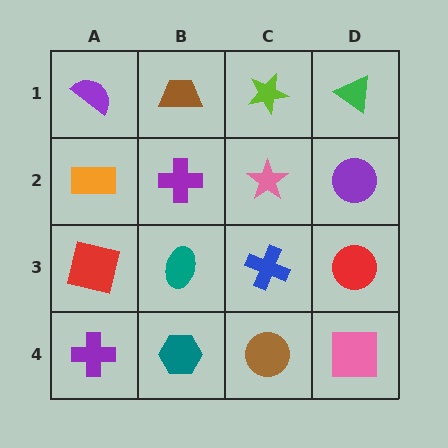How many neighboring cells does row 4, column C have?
3.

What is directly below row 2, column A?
A red square.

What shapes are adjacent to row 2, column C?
A lime star (row 1, column C), a blue cross (row 3, column C), a purple cross (row 2, column B), a purple circle (row 2, column D).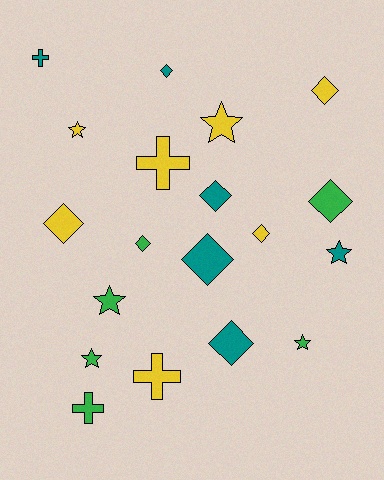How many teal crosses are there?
There is 1 teal cross.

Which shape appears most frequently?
Diamond, with 9 objects.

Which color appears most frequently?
Yellow, with 7 objects.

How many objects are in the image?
There are 19 objects.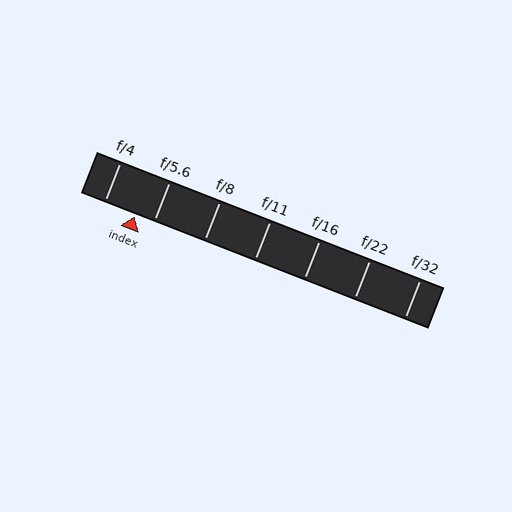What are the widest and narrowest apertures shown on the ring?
The widest aperture shown is f/4 and the narrowest is f/32.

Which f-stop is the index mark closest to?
The index mark is closest to f/5.6.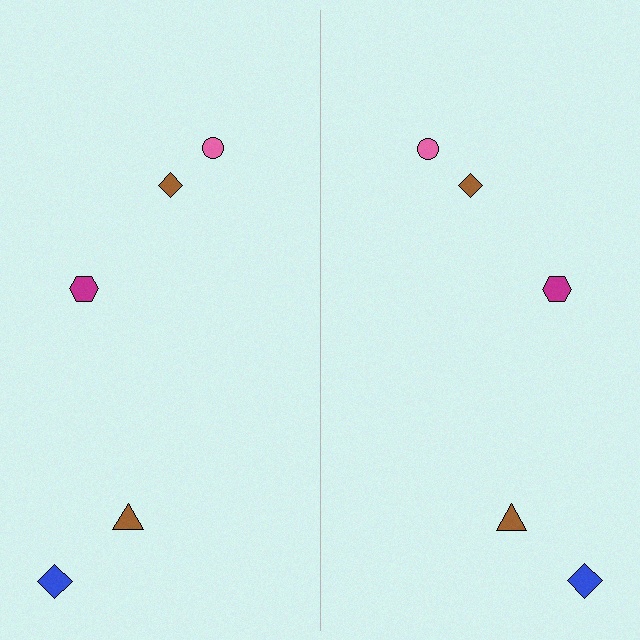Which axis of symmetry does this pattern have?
The pattern has a vertical axis of symmetry running through the center of the image.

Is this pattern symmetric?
Yes, this pattern has bilateral (reflection) symmetry.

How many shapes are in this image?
There are 10 shapes in this image.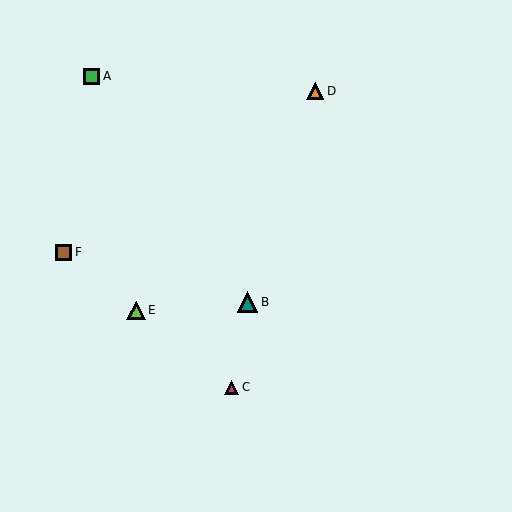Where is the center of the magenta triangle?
The center of the magenta triangle is at (232, 387).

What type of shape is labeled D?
Shape D is an orange triangle.